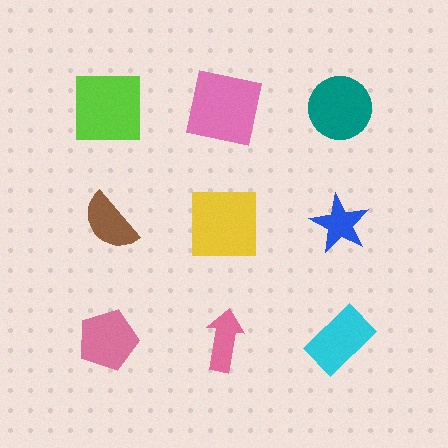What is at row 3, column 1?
A pink pentagon.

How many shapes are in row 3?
3 shapes.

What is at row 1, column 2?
A pink square.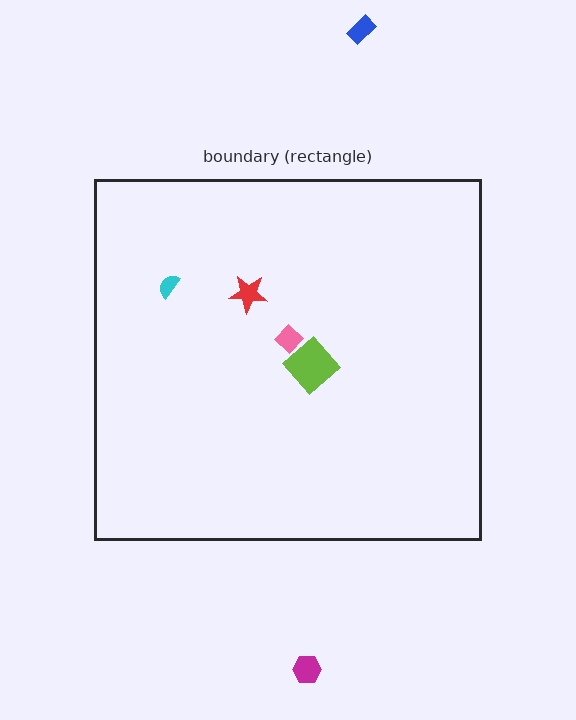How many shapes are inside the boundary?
4 inside, 2 outside.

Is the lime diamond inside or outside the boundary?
Inside.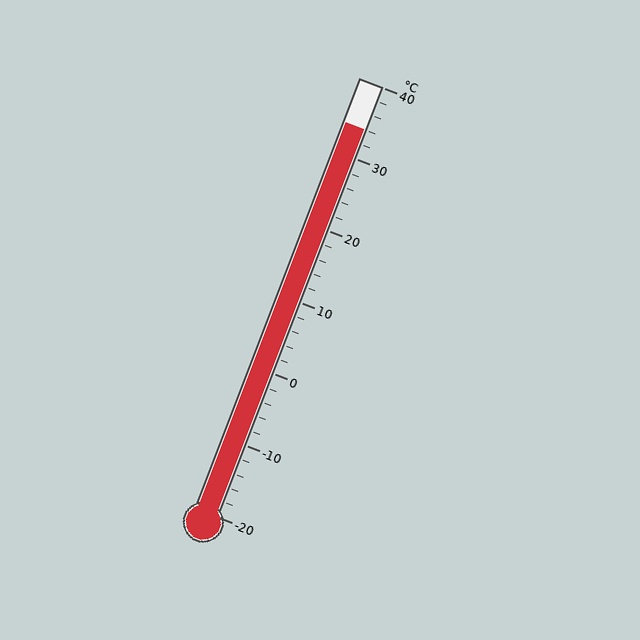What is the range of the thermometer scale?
The thermometer scale ranges from -20°C to 40°C.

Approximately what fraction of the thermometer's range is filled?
The thermometer is filled to approximately 90% of its range.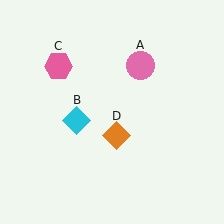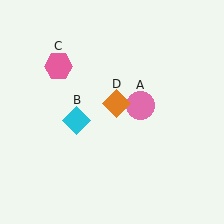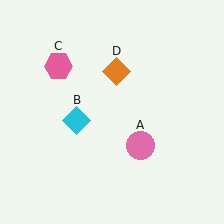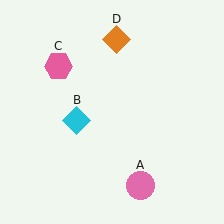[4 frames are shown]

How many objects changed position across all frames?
2 objects changed position: pink circle (object A), orange diamond (object D).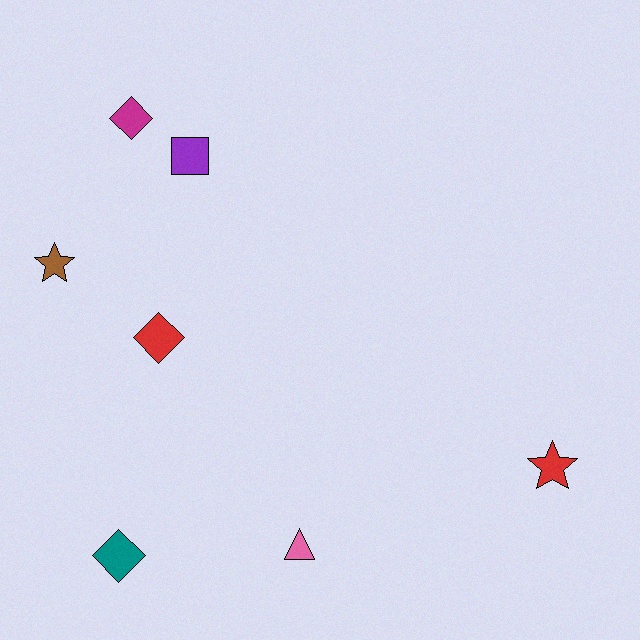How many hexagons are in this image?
There are no hexagons.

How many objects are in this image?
There are 7 objects.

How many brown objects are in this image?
There is 1 brown object.